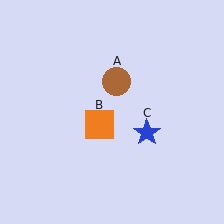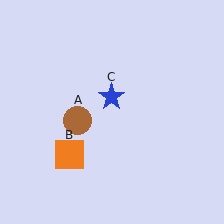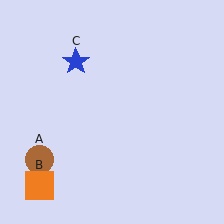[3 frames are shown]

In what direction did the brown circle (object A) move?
The brown circle (object A) moved down and to the left.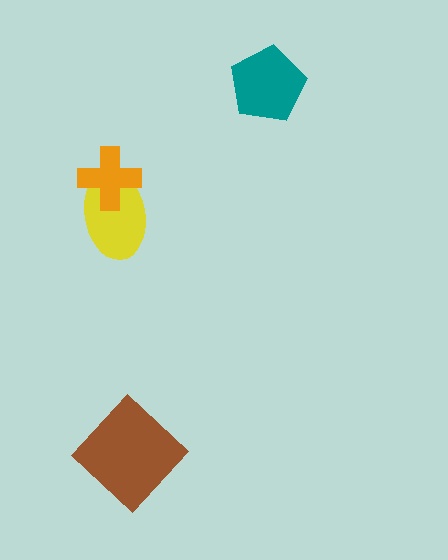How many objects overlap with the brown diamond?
0 objects overlap with the brown diamond.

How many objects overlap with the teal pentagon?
0 objects overlap with the teal pentagon.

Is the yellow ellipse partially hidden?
Yes, it is partially covered by another shape.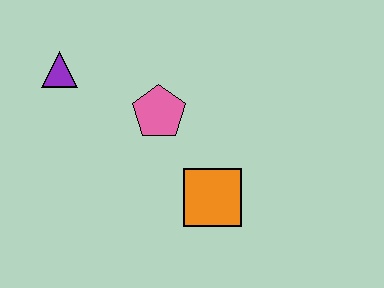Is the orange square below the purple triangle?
Yes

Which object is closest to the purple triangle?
The pink pentagon is closest to the purple triangle.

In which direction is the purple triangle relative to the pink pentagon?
The purple triangle is to the left of the pink pentagon.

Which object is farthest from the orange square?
The purple triangle is farthest from the orange square.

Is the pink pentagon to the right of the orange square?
No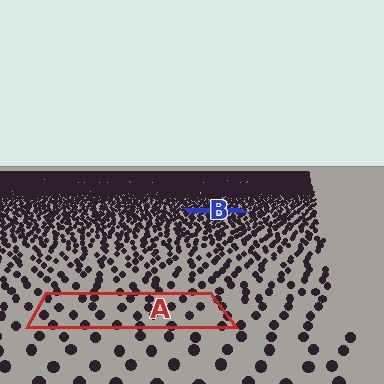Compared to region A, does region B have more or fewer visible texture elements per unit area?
Region B has more texture elements per unit area — they are packed more densely because it is farther away.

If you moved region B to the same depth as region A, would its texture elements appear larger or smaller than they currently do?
They would appear larger. At a closer depth, the same texture elements are projected at a bigger on-screen size.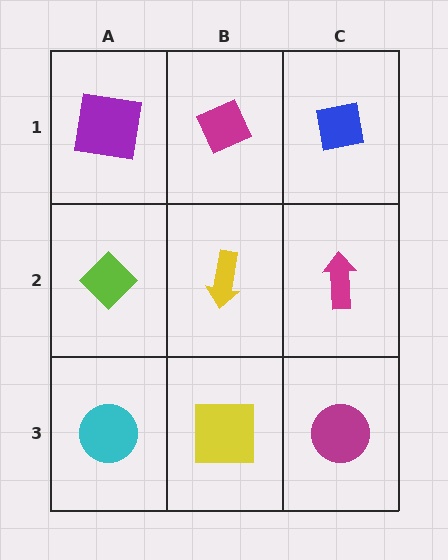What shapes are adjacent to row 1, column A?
A lime diamond (row 2, column A), a magenta diamond (row 1, column B).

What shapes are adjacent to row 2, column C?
A blue square (row 1, column C), a magenta circle (row 3, column C), a yellow arrow (row 2, column B).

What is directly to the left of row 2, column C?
A yellow arrow.